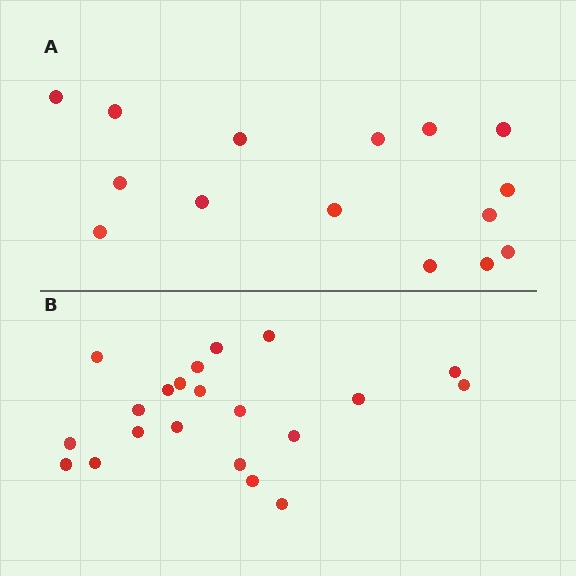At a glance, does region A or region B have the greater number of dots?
Region B (the bottom region) has more dots.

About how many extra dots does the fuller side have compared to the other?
Region B has about 6 more dots than region A.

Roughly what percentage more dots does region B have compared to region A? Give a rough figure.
About 40% more.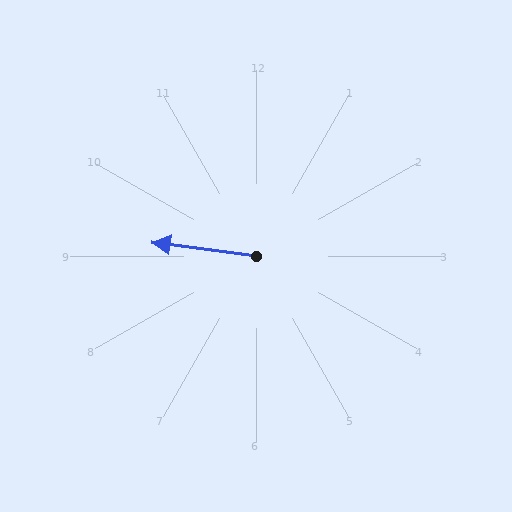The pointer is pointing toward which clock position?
Roughly 9 o'clock.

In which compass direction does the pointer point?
West.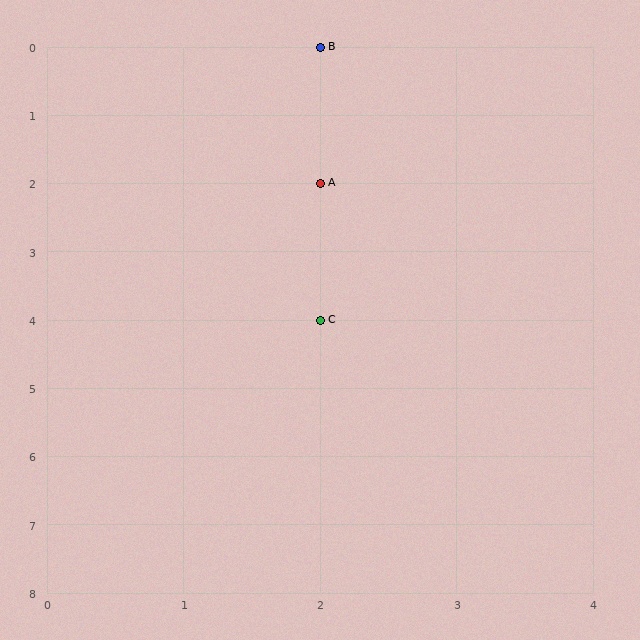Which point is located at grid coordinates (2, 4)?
Point C is at (2, 4).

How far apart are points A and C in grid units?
Points A and C are 2 rows apart.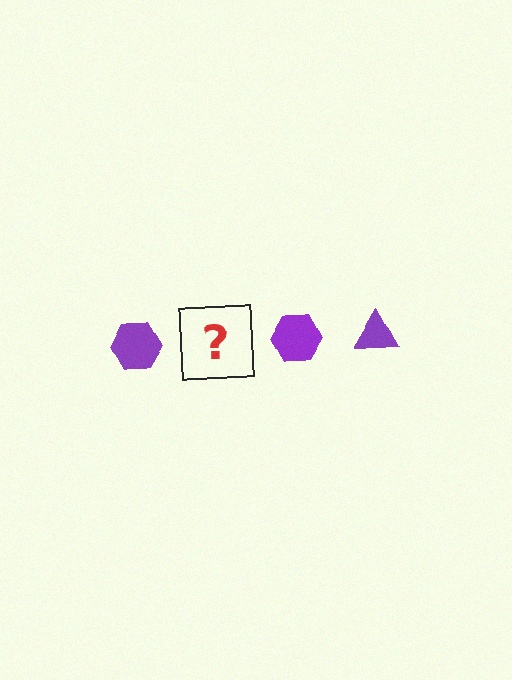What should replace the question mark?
The question mark should be replaced with a purple triangle.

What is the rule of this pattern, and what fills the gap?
The rule is that the pattern cycles through hexagon, triangle shapes in purple. The gap should be filled with a purple triangle.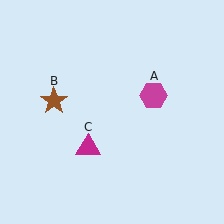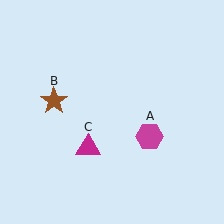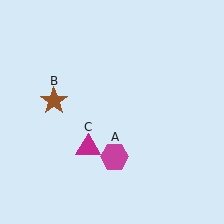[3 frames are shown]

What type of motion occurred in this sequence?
The magenta hexagon (object A) rotated clockwise around the center of the scene.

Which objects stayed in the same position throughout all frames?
Brown star (object B) and magenta triangle (object C) remained stationary.